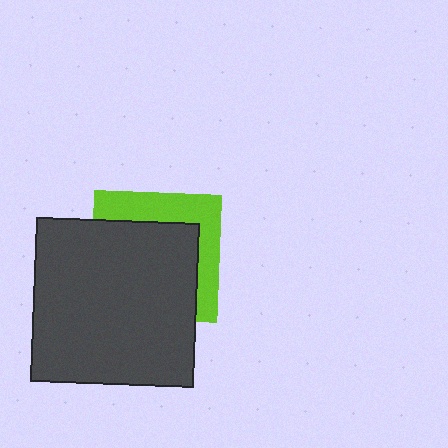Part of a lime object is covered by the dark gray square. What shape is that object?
It is a square.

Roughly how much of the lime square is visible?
A small part of it is visible (roughly 35%).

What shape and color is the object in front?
The object in front is a dark gray square.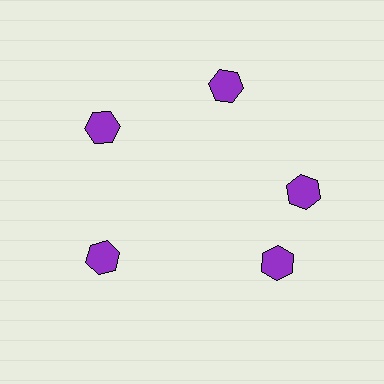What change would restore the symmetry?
The symmetry would be restored by rotating it back into even spacing with its neighbors so that all 5 hexagons sit at equal angles and equal distance from the center.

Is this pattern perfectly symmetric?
No. The 5 purple hexagons are arranged in a ring, but one element near the 5 o'clock position is rotated out of alignment along the ring, breaking the 5-fold rotational symmetry.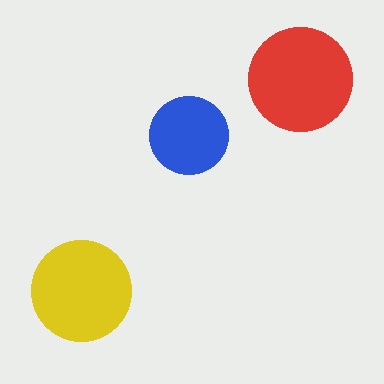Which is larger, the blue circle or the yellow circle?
The yellow one.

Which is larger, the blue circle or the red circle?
The red one.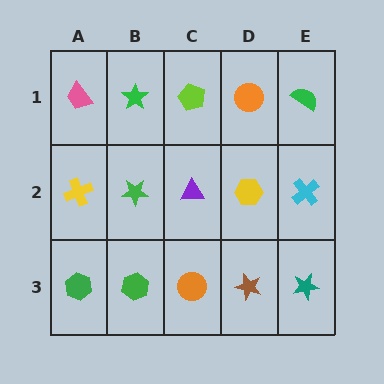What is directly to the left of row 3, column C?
A green hexagon.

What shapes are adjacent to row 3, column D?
A yellow hexagon (row 2, column D), an orange circle (row 3, column C), a teal star (row 3, column E).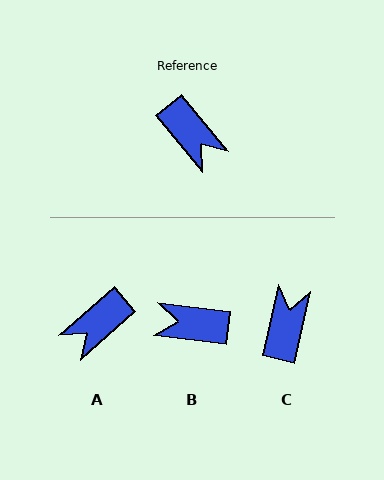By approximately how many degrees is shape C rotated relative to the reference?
Approximately 128 degrees counter-clockwise.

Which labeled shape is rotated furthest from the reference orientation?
B, about 136 degrees away.